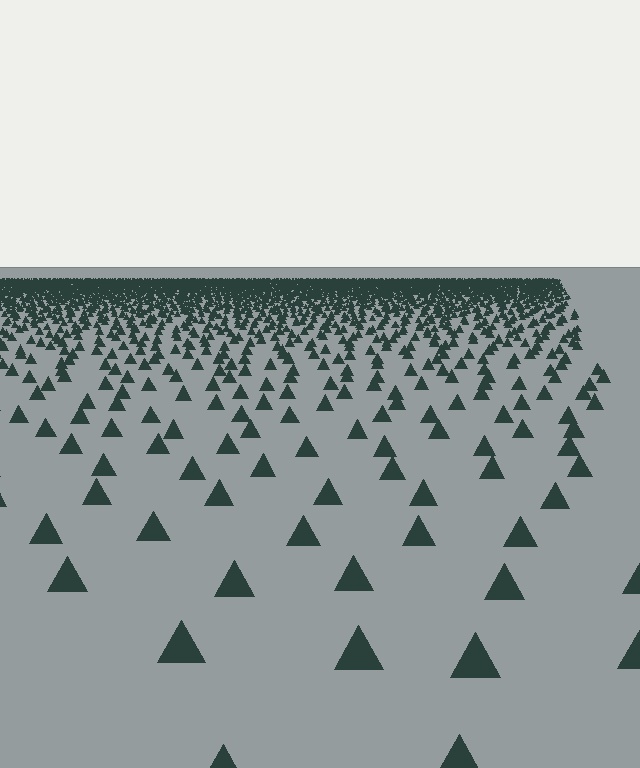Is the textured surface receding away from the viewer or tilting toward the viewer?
The surface is receding away from the viewer. Texture elements get smaller and denser toward the top.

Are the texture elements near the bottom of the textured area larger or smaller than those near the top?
Larger. Near the bottom, elements are closer to the viewer and appear at a bigger on-screen size.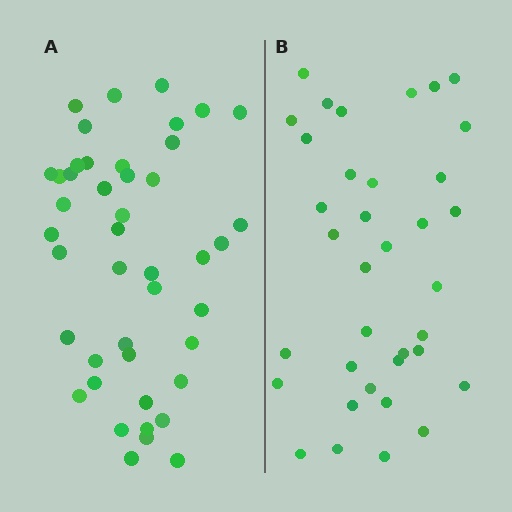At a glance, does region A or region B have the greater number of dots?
Region A (the left region) has more dots.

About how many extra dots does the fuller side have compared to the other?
Region A has roughly 8 or so more dots than region B.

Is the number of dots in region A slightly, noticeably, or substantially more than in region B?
Region A has only slightly more — the two regions are fairly close. The ratio is roughly 1.2 to 1.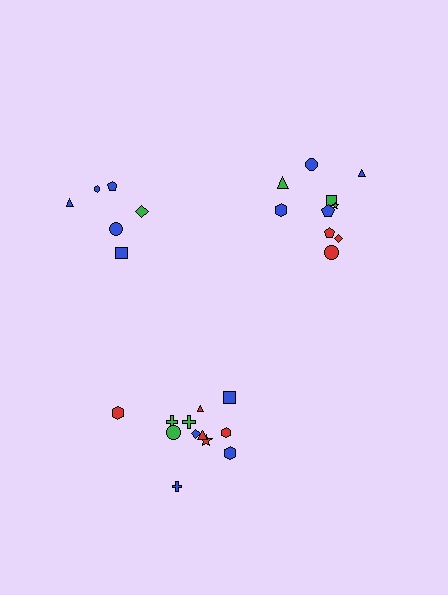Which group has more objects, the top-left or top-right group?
The top-right group.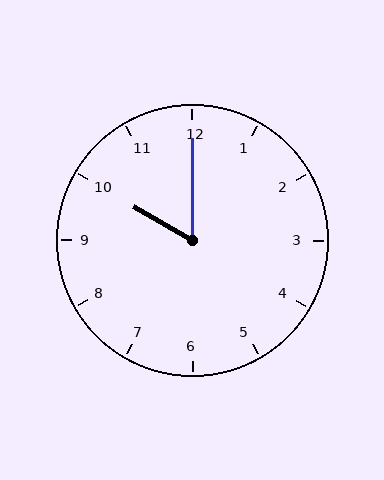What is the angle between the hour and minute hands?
Approximately 60 degrees.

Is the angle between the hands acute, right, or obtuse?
It is acute.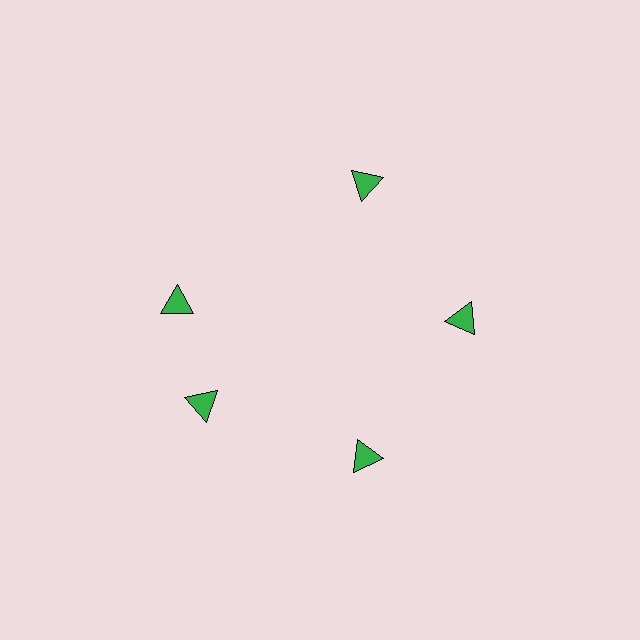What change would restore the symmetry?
The symmetry would be restored by rotating it back into even spacing with its neighbors so that all 5 triangles sit at equal angles and equal distance from the center.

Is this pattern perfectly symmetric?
No. The 5 green triangles are arranged in a ring, but one element near the 10 o'clock position is rotated out of alignment along the ring, breaking the 5-fold rotational symmetry.